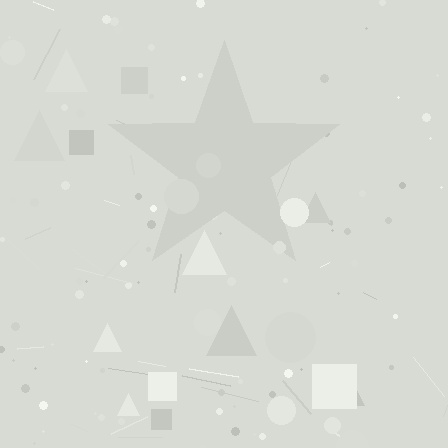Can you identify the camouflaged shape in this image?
The camouflaged shape is a star.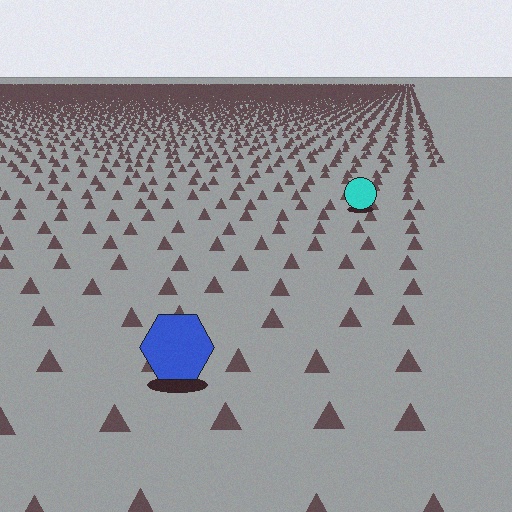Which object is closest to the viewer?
The blue hexagon is closest. The texture marks near it are larger and more spread out.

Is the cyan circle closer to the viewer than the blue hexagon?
No. The blue hexagon is closer — you can tell from the texture gradient: the ground texture is coarser near it.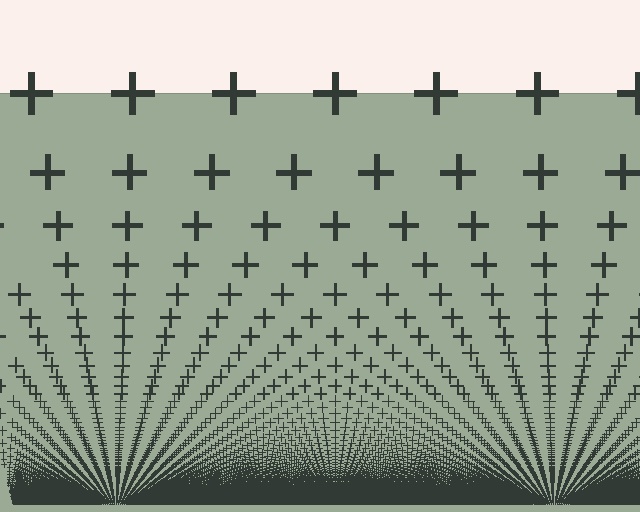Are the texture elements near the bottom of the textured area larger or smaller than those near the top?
Smaller. The gradient is inverted — elements near the bottom are smaller and denser.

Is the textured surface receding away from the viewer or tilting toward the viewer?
The surface appears to tilt toward the viewer. Texture elements get larger and sparser toward the top.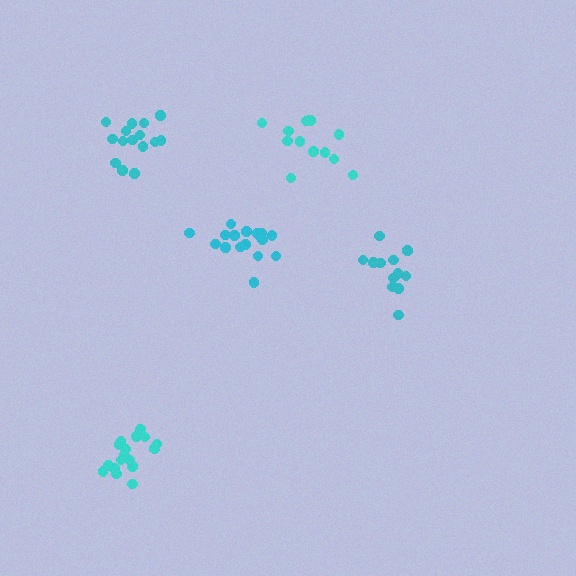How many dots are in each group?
Group 1: 12 dots, Group 2: 15 dots, Group 3: 17 dots, Group 4: 18 dots, Group 5: 13 dots (75 total).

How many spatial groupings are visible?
There are 5 spatial groupings.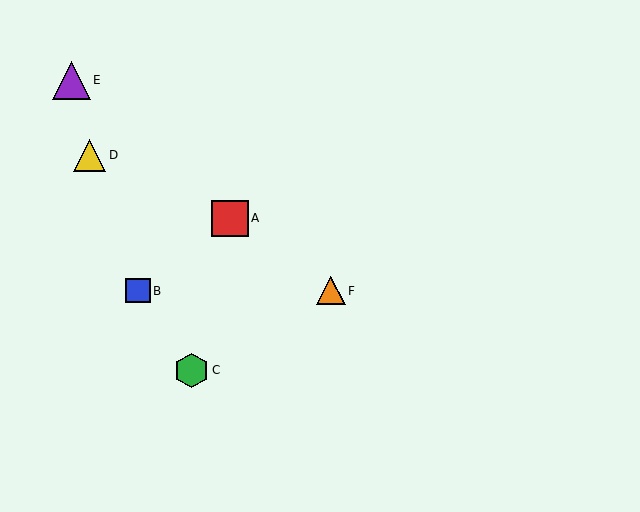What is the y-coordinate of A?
Object A is at y≈219.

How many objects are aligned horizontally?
2 objects (B, F) are aligned horizontally.